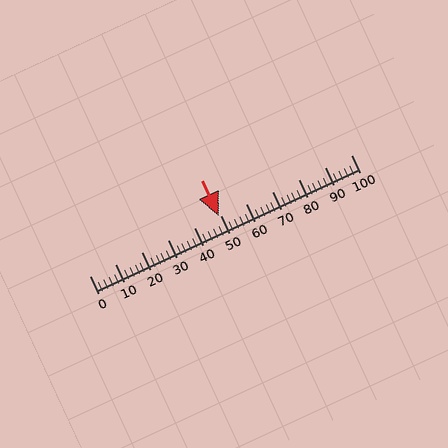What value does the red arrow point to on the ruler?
The red arrow points to approximately 49.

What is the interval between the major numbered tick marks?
The major tick marks are spaced 10 units apart.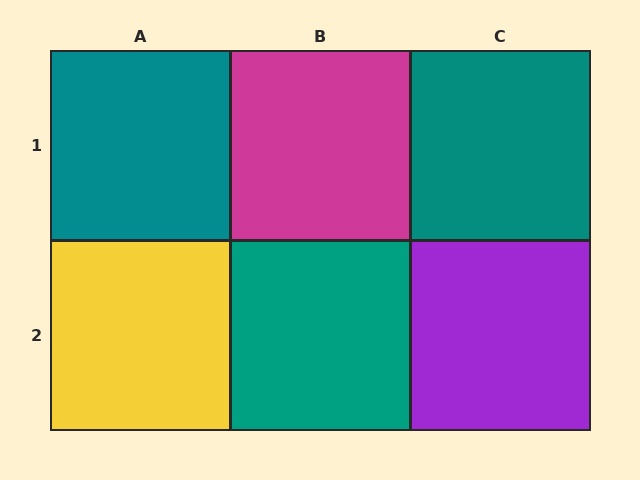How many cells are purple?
1 cell is purple.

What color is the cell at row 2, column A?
Yellow.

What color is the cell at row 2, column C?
Purple.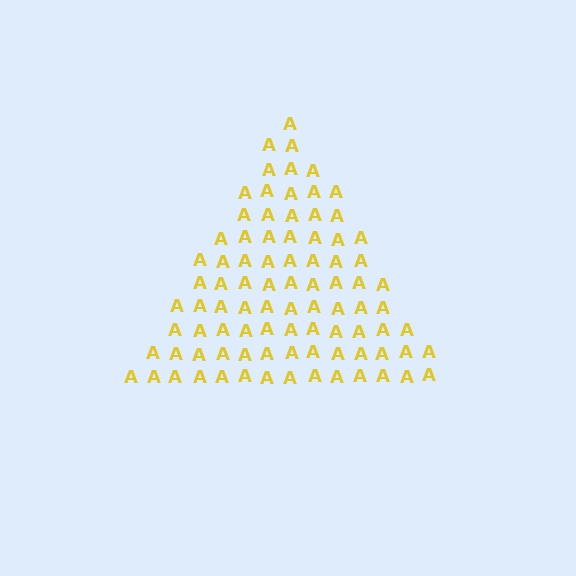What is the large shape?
The large shape is a triangle.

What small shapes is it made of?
It is made of small letter A's.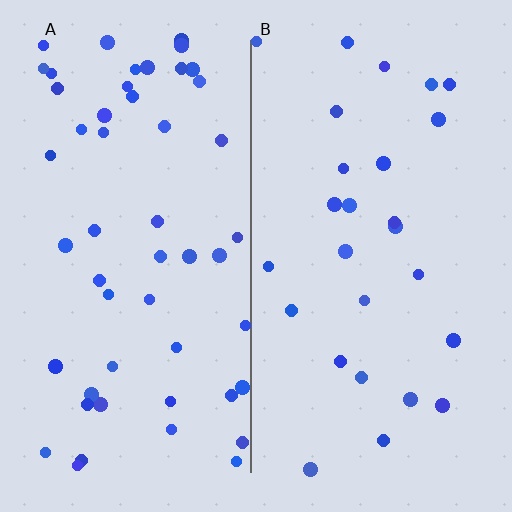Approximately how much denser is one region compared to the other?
Approximately 1.9× — region A over region B.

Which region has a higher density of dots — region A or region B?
A (the left).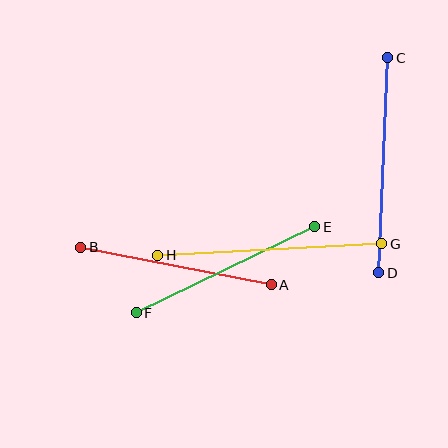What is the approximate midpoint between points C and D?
The midpoint is at approximately (383, 165) pixels.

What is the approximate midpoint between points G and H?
The midpoint is at approximately (270, 249) pixels.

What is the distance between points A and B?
The distance is approximately 194 pixels.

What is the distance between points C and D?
The distance is approximately 215 pixels.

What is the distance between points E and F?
The distance is approximately 198 pixels.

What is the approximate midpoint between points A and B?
The midpoint is at approximately (176, 266) pixels.